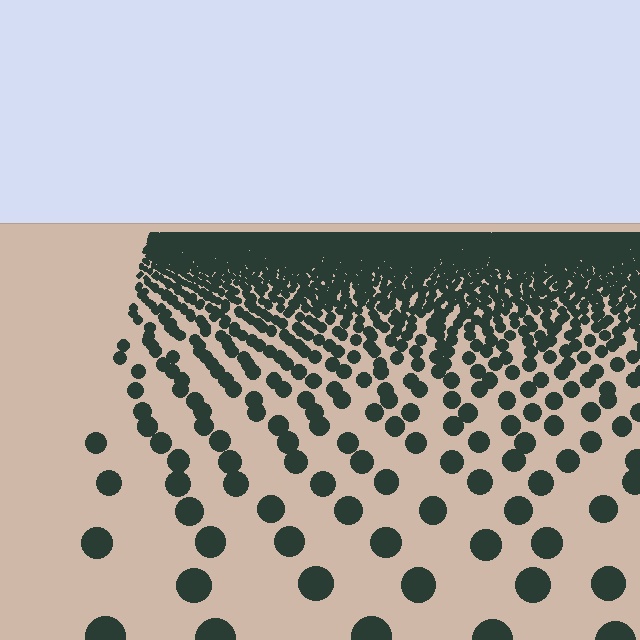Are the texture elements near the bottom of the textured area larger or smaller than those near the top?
Larger. Near the bottom, elements are closer to the viewer and appear at a bigger on-screen size.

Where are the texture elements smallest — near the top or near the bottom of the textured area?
Near the top.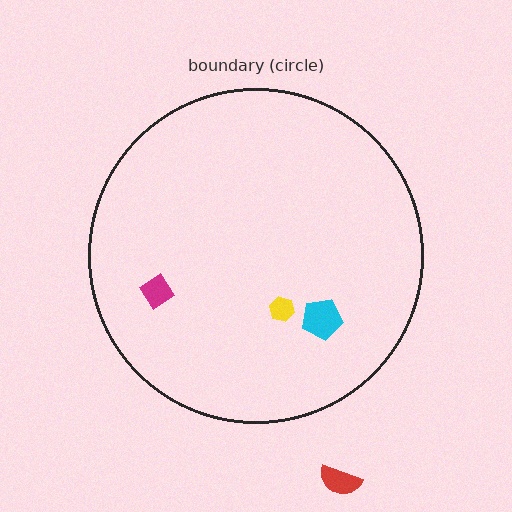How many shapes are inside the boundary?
3 inside, 1 outside.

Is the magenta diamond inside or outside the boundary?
Inside.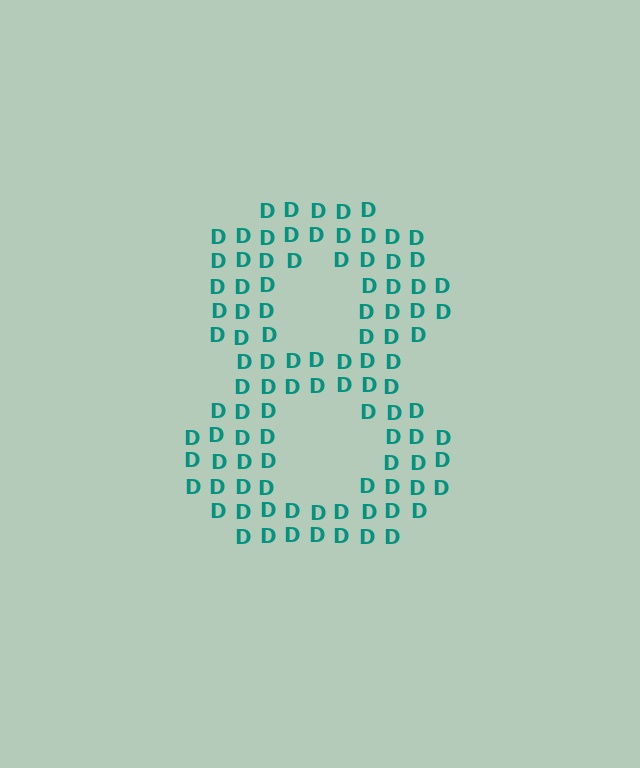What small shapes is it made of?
It is made of small letter D's.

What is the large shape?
The large shape is the digit 8.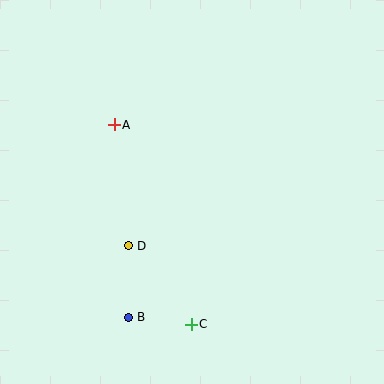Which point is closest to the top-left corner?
Point A is closest to the top-left corner.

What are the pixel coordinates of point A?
Point A is at (114, 125).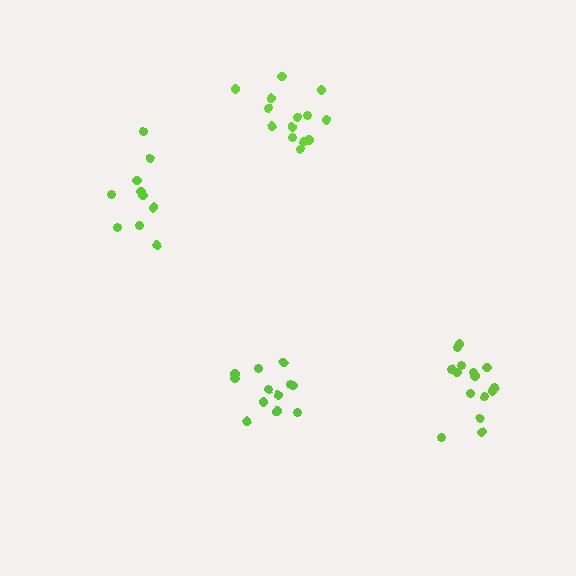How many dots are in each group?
Group 1: 14 dots, Group 2: 12 dots, Group 3: 15 dots, Group 4: 10 dots (51 total).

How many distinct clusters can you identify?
There are 4 distinct clusters.